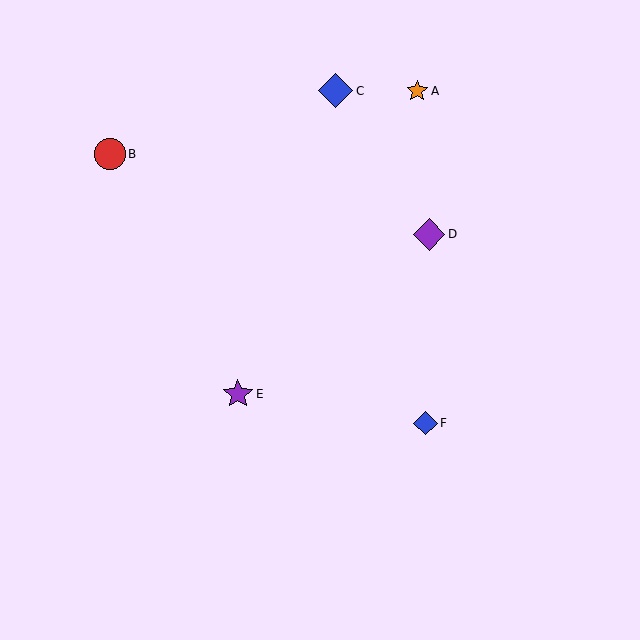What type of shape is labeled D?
Shape D is a purple diamond.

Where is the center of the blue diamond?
The center of the blue diamond is at (426, 423).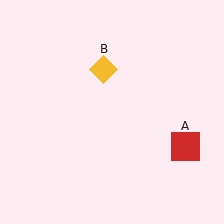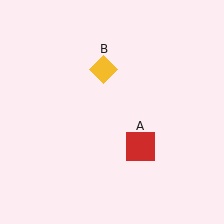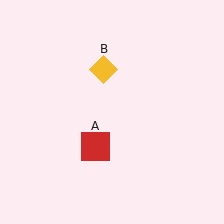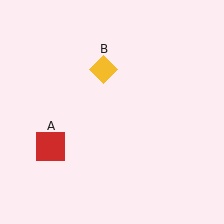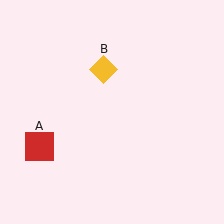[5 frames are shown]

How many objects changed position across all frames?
1 object changed position: red square (object A).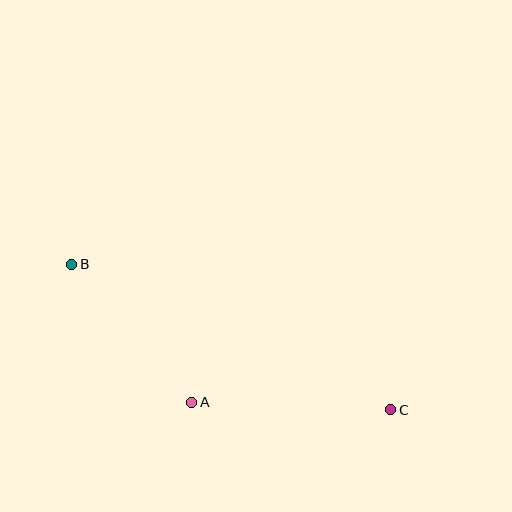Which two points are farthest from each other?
Points B and C are farthest from each other.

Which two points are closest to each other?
Points A and B are closest to each other.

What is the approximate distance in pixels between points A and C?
The distance between A and C is approximately 199 pixels.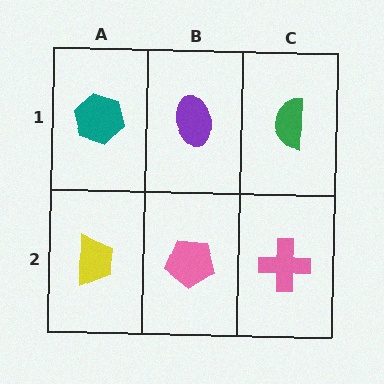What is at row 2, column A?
A yellow trapezoid.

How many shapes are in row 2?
3 shapes.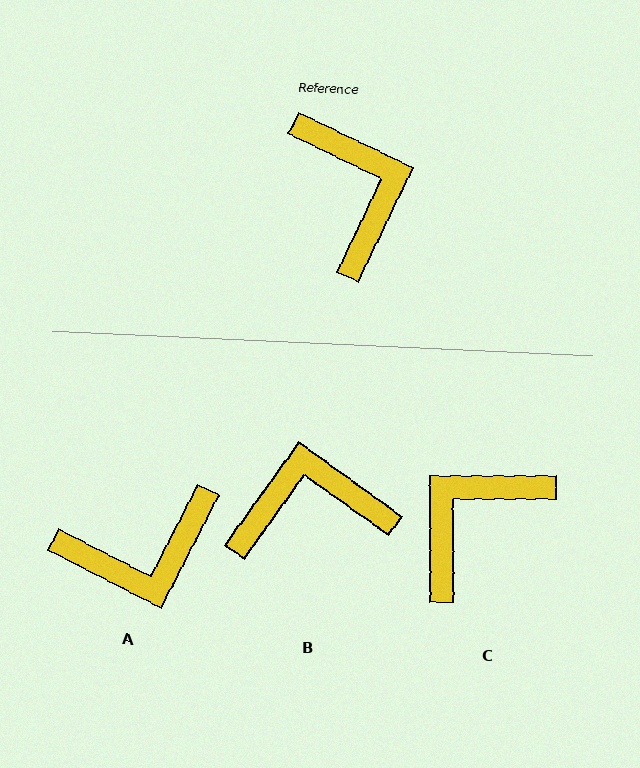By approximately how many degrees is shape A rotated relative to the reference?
Approximately 91 degrees clockwise.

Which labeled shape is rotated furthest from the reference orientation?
C, about 116 degrees away.